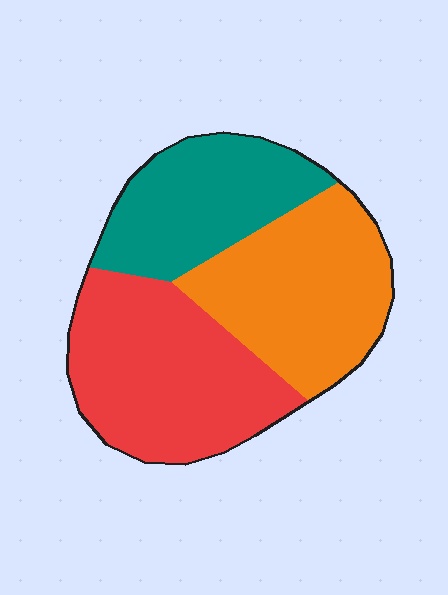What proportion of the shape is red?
Red takes up about three eighths (3/8) of the shape.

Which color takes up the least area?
Teal, at roughly 25%.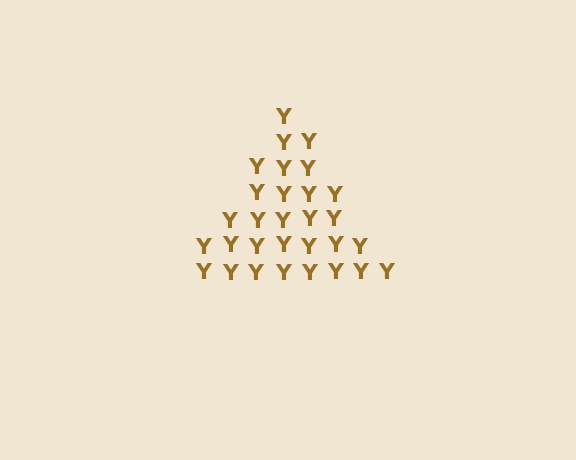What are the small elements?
The small elements are letter Y's.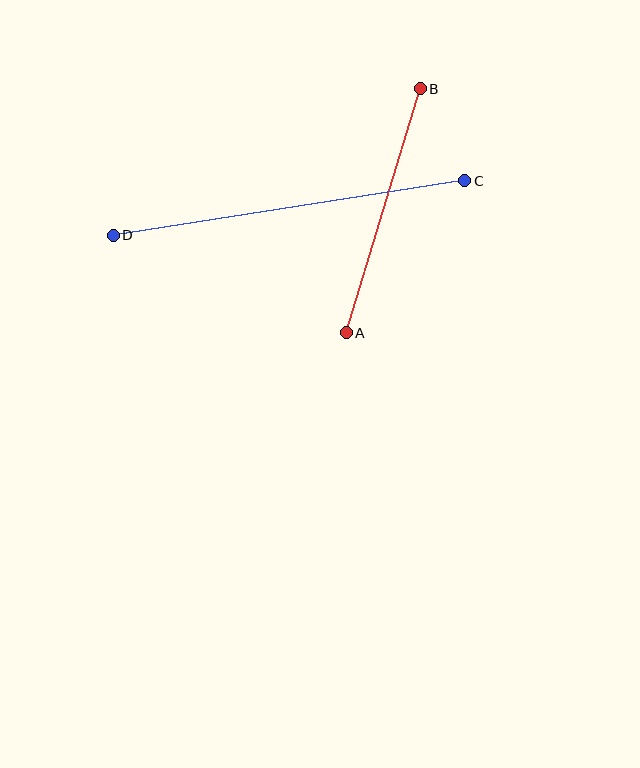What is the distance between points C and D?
The distance is approximately 356 pixels.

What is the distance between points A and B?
The distance is approximately 255 pixels.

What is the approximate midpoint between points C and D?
The midpoint is at approximately (289, 208) pixels.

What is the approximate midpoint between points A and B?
The midpoint is at approximately (383, 211) pixels.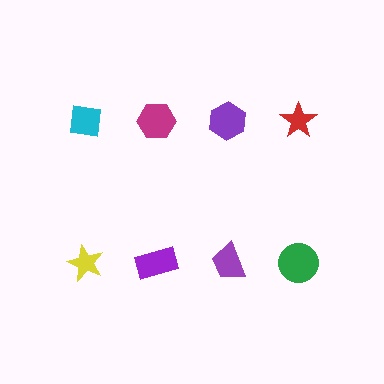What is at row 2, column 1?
A yellow star.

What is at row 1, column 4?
A red star.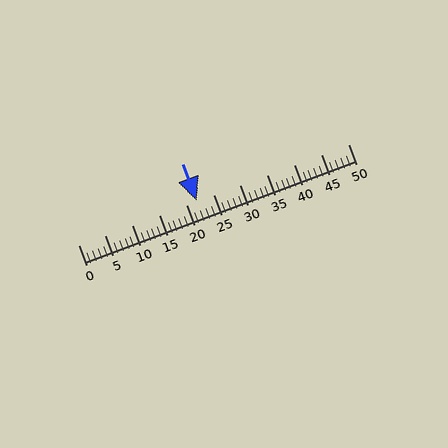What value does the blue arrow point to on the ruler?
The blue arrow points to approximately 22.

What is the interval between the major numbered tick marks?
The major tick marks are spaced 5 units apart.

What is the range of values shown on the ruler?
The ruler shows values from 0 to 50.